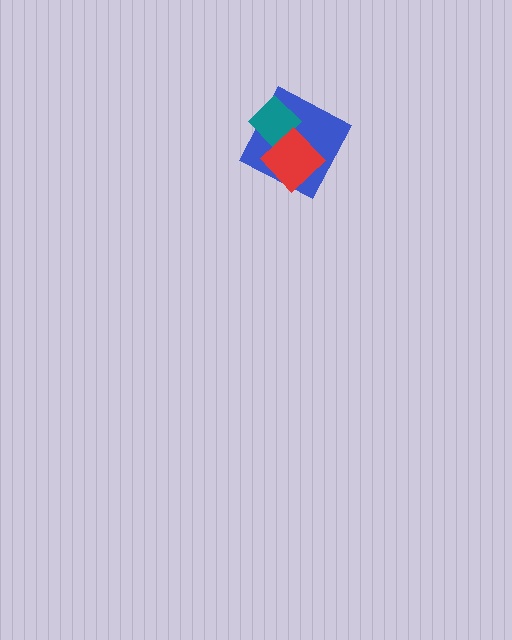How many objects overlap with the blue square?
2 objects overlap with the blue square.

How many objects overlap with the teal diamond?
2 objects overlap with the teal diamond.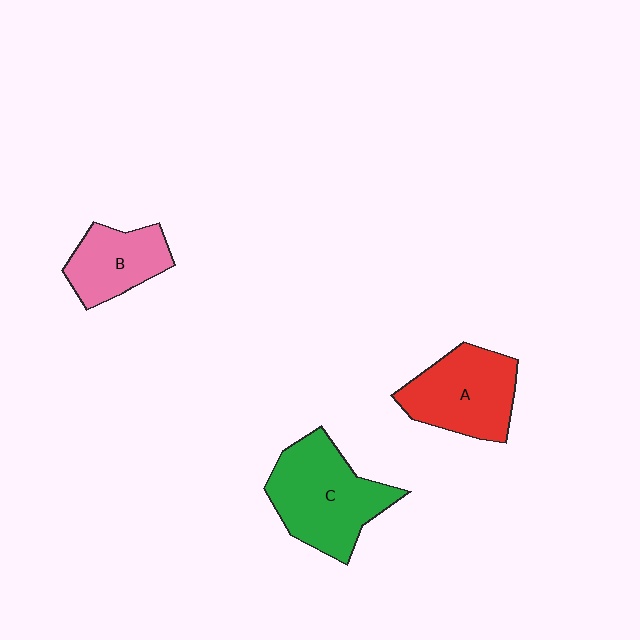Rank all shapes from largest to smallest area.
From largest to smallest: C (green), A (red), B (pink).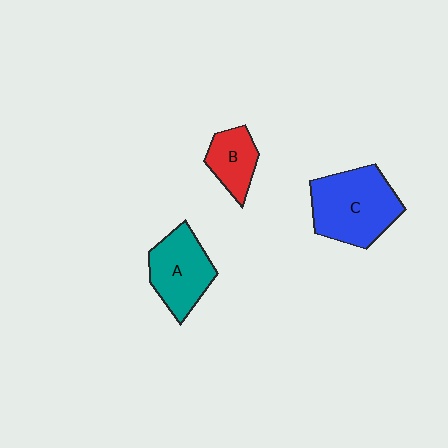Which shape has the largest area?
Shape C (blue).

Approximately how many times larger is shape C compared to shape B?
Approximately 2.1 times.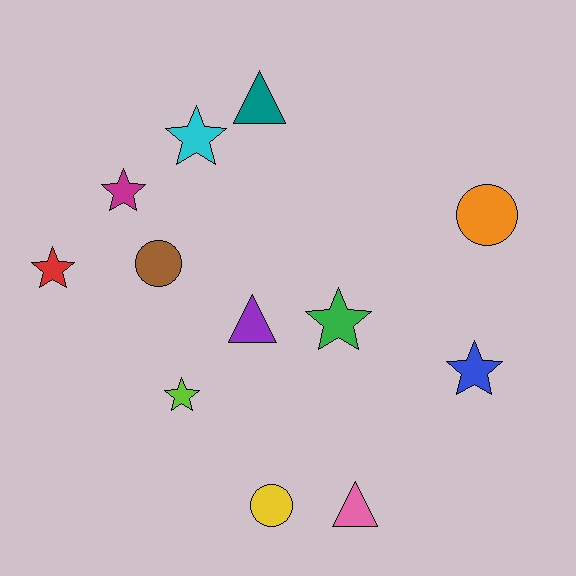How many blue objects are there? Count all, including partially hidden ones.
There is 1 blue object.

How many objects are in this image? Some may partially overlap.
There are 12 objects.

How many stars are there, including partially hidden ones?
There are 6 stars.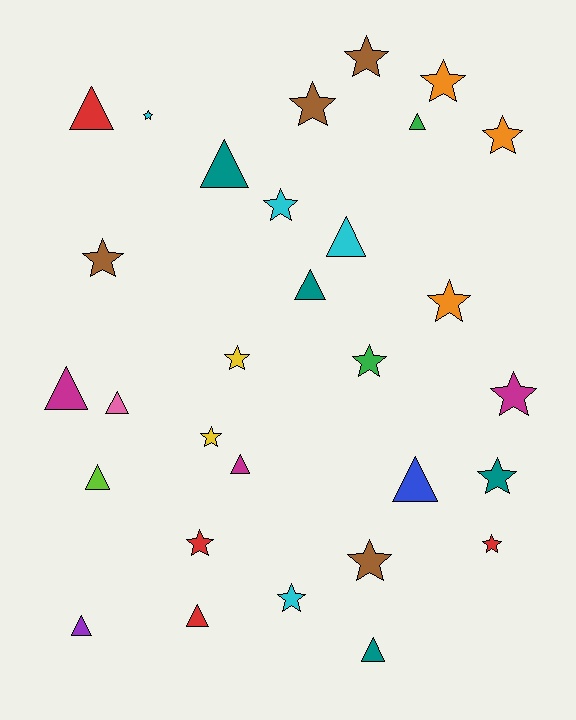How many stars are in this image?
There are 17 stars.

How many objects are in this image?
There are 30 objects.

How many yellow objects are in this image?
There are 2 yellow objects.